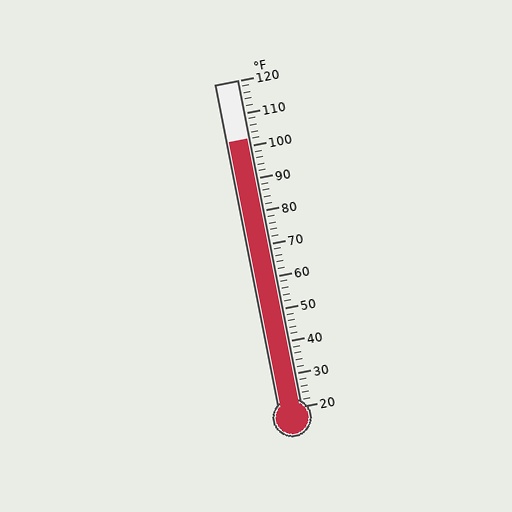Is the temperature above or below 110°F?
The temperature is below 110°F.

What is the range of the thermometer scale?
The thermometer scale ranges from 20°F to 120°F.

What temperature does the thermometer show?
The thermometer shows approximately 102°F.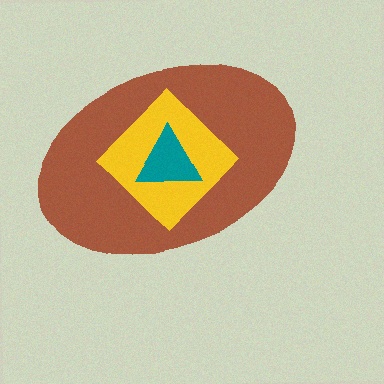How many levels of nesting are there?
3.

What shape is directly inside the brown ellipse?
The yellow diamond.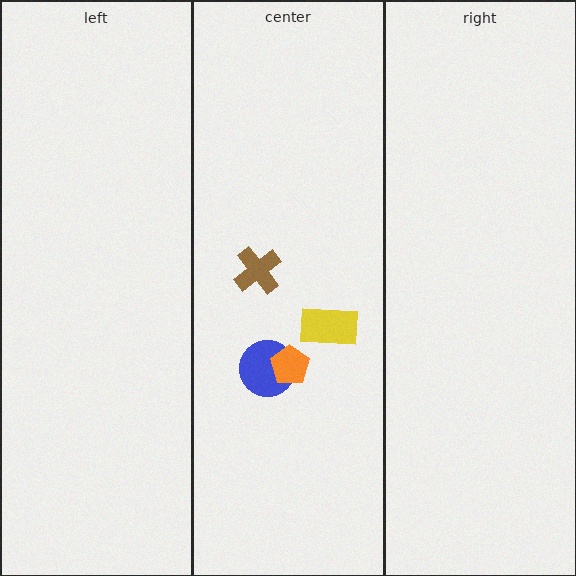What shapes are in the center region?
The blue circle, the orange pentagon, the yellow rectangle, the brown cross.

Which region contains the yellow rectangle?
The center region.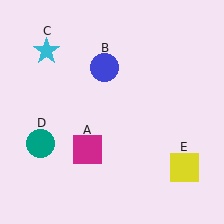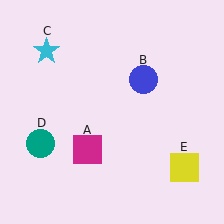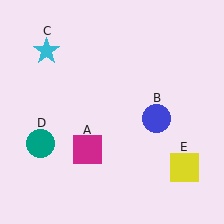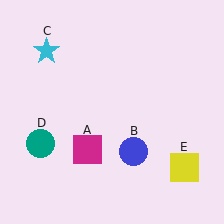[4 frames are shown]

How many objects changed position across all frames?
1 object changed position: blue circle (object B).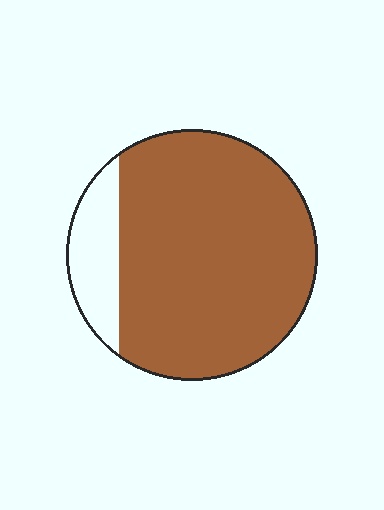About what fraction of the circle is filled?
About five sixths (5/6).